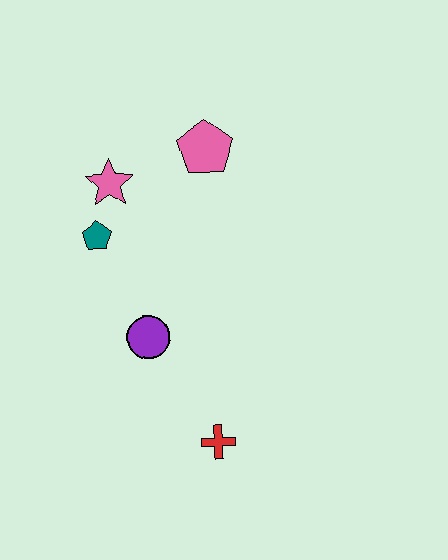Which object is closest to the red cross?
The purple circle is closest to the red cross.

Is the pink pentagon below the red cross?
No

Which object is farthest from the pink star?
The red cross is farthest from the pink star.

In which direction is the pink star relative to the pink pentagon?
The pink star is to the left of the pink pentagon.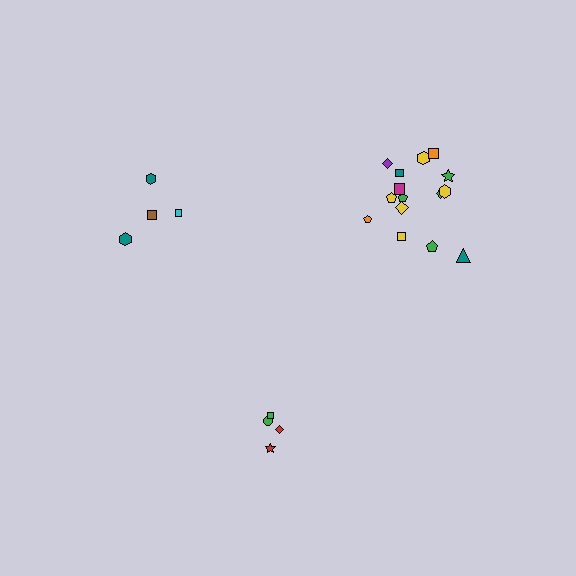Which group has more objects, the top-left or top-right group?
The top-right group.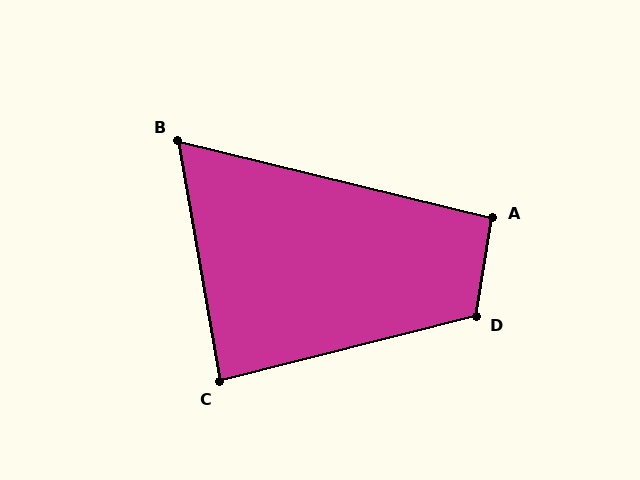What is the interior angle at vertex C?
Approximately 85 degrees (approximately right).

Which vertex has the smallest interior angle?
B, at approximately 66 degrees.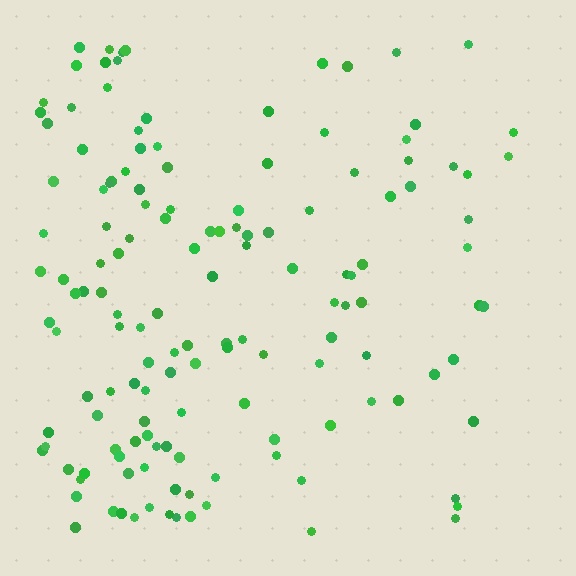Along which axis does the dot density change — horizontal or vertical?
Horizontal.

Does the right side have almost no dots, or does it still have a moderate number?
Still a moderate number, just noticeably fewer than the left.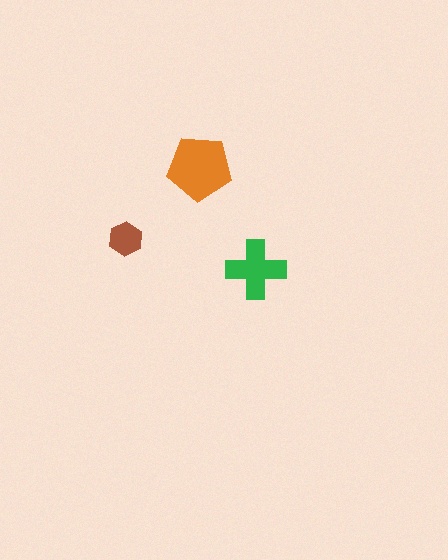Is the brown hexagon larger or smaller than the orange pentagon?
Smaller.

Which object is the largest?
The orange pentagon.